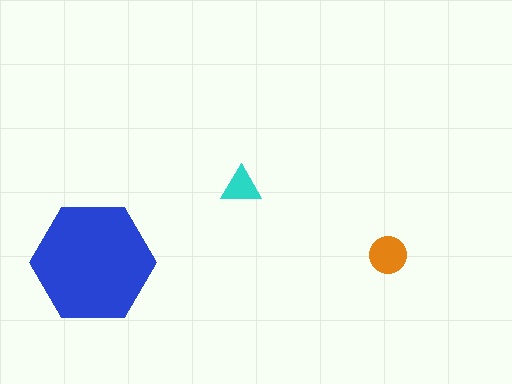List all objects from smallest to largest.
The cyan triangle, the orange circle, the blue hexagon.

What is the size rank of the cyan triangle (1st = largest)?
3rd.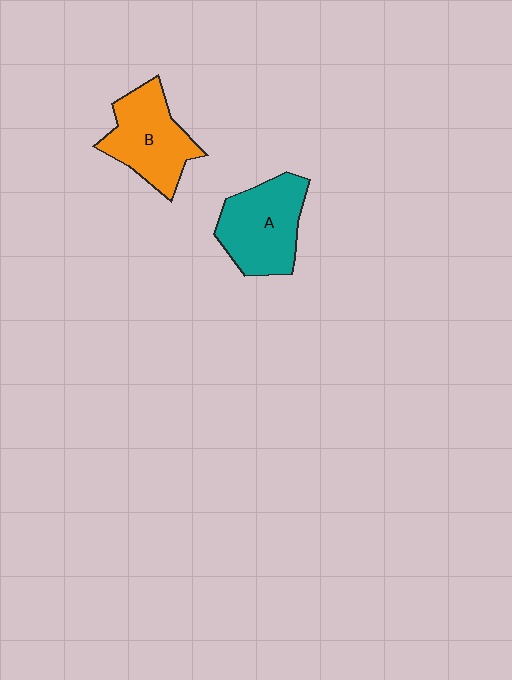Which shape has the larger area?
Shape A (teal).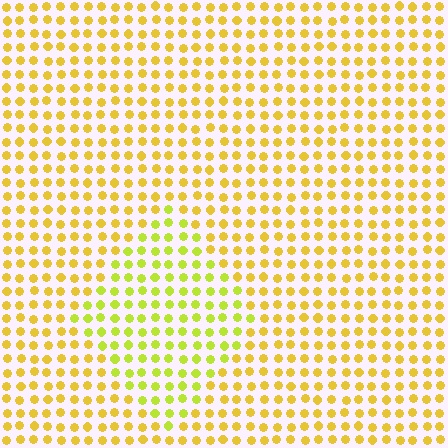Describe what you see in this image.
The image is filled with small yellow elements in a uniform arrangement. A diamond-shaped region is visible where the elements are tinted to a slightly different hue, forming a subtle color boundary.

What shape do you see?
I see a diamond.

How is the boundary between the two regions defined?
The boundary is defined purely by a slight shift in hue (about 26 degrees). Spacing, size, and orientation are identical on both sides.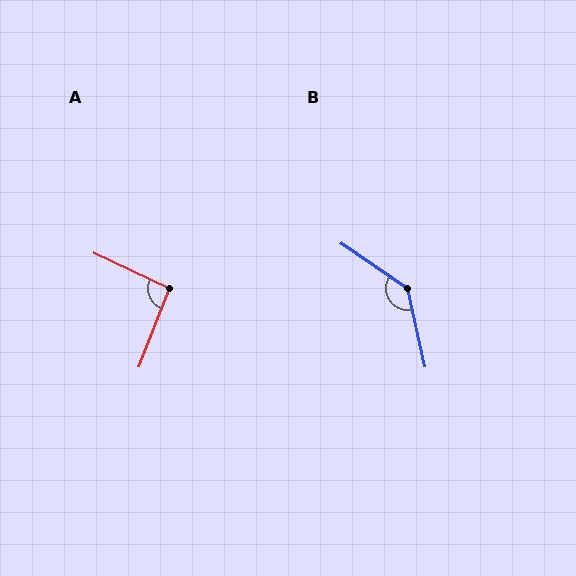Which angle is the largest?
B, at approximately 137 degrees.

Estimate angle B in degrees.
Approximately 137 degrees.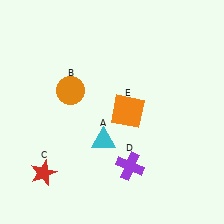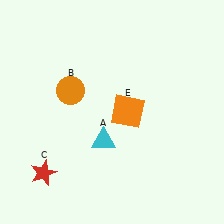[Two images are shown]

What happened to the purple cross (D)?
The purple cross (D) was removed in Image 2. It was in the bottom-right area of Image 1.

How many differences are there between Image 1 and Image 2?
There is 1 difference between the two images.